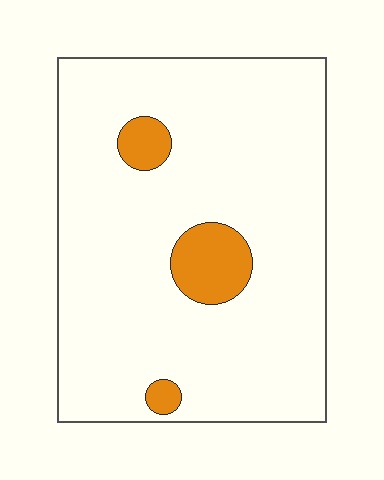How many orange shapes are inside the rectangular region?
3.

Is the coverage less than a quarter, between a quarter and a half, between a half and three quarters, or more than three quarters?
Less than a quarter.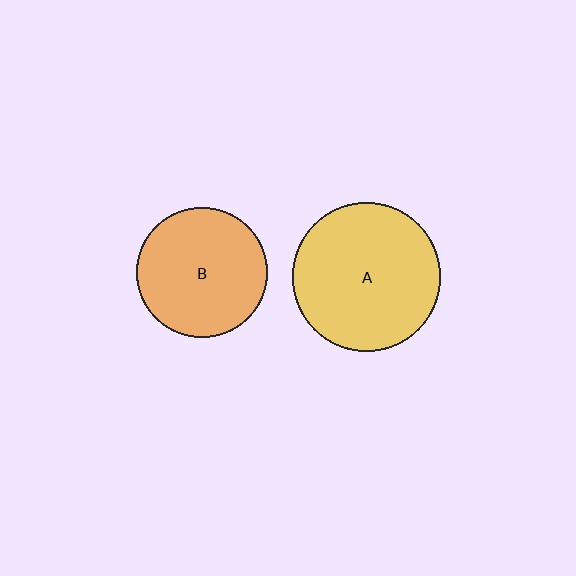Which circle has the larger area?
Circle A (yellow).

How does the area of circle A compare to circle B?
Approximately 1.3 times.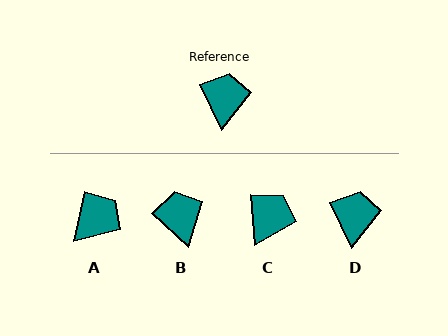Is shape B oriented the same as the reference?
No, it is off by about 22 degrees.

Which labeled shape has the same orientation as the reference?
D.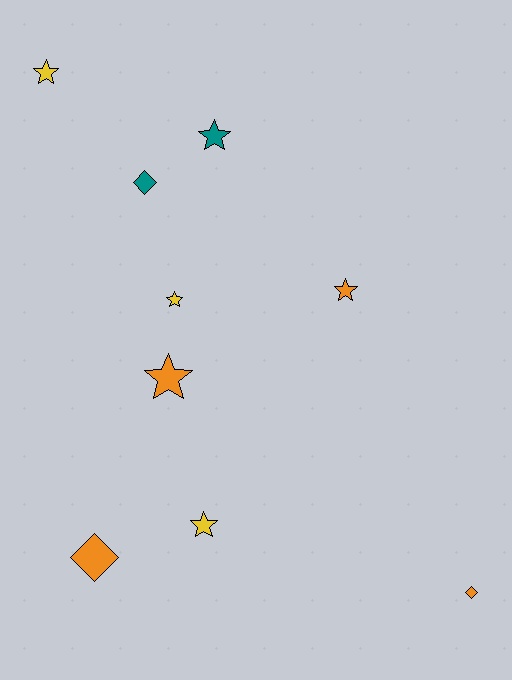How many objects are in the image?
There are 9 objects.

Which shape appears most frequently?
Star, with 6 objects.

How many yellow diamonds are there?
There are no yellow diamonds.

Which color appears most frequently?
Orange, with 4 objects.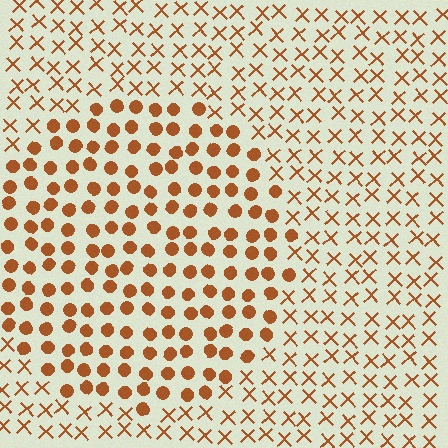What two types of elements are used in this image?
The image uses circles inside the circle region and X marks outside it.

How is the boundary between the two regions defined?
The boundary is defined by a change in element shape: circles inside vs. X marks outside. All elements share the same color and spacing.